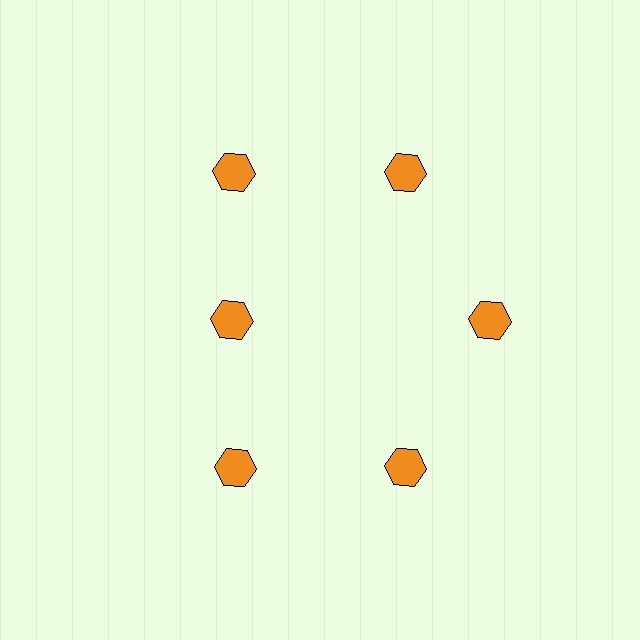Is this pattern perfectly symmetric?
No. The 6 orange hexagons are arranged in a ring, but one element near the 9 o'clock position is pulled inward toward the center, breaking the 6-fold rotational symmetry.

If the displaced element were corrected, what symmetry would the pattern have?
It would have 6-fold rotational symmetry — the pattern would map onto itself every 60 degrees.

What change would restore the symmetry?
The symmetry would be restored by moving it outward, back onto the ring so that all 6 hexagons sit at equal angles and equal distance from the center.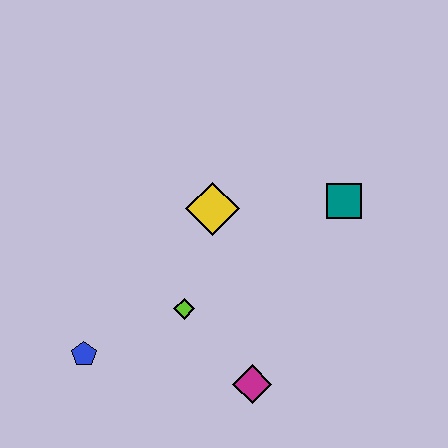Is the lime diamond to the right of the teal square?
No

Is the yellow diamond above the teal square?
No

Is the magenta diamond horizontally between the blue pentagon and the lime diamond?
No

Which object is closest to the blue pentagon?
The lime diamond is closest to the blue pentagon.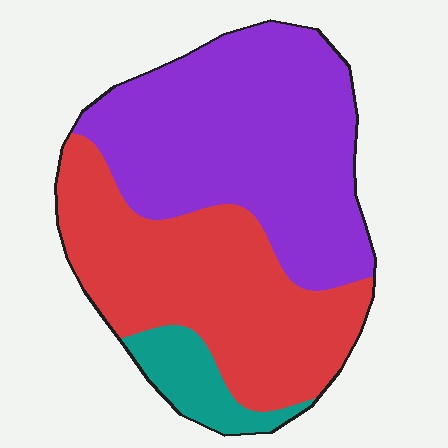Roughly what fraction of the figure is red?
Red covers 42% of the figure.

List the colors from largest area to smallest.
From largest to smallest: purple, red, teal.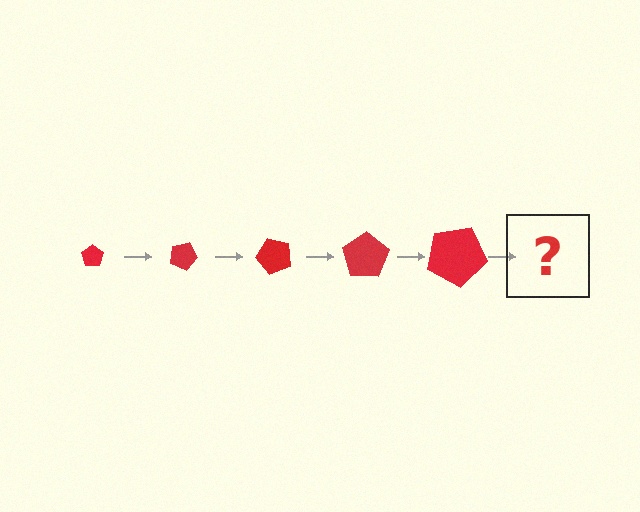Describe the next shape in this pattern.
It should be a pentagon, larger than the previous one and rotated 125 degrees from the start.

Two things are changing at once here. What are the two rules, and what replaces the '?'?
The two rules are that the pentagon grows larger each step and it rotates 25 degrees each step. The '?' should be a pentagon, larger than the previous one and rotated 125 degrees from the start.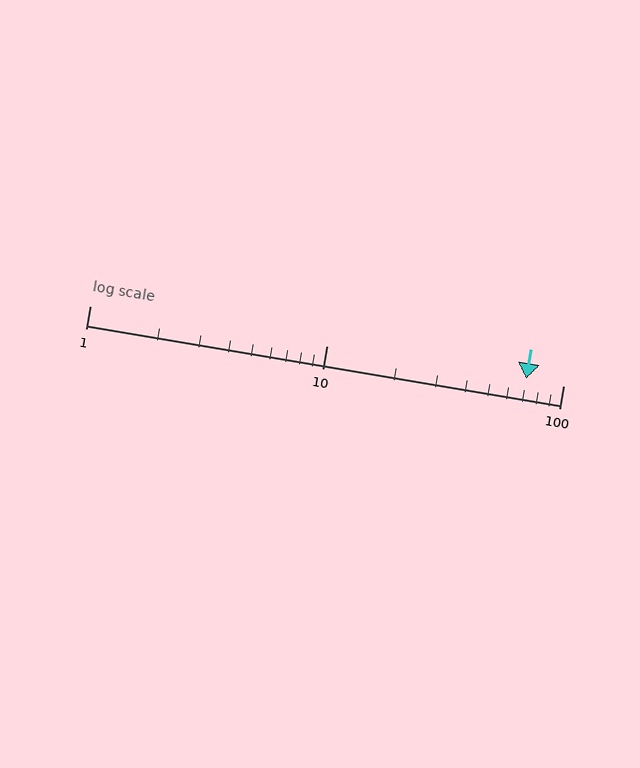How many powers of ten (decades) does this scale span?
The scale spans 2 decades, from 1 to 100.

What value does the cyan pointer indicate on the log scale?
The pointer indicates approximately 70.